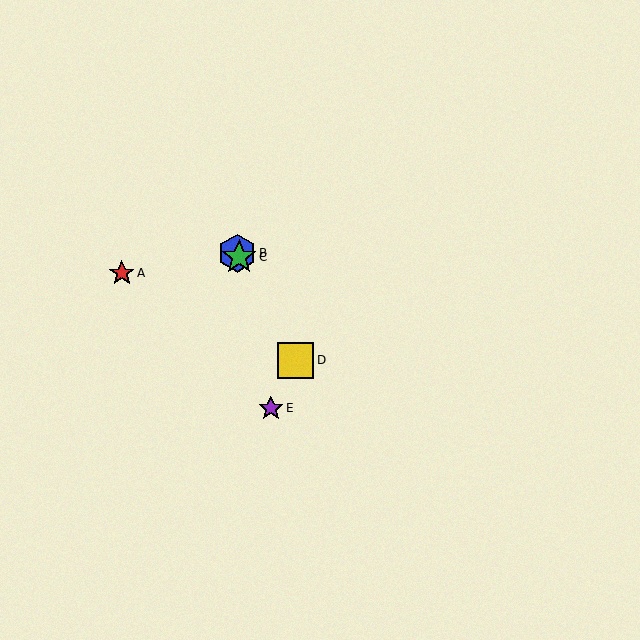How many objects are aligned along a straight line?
3 objects (B, C, D) are aligned along a straight line.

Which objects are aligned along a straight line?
Objects B, C, D are aligned along a straight line.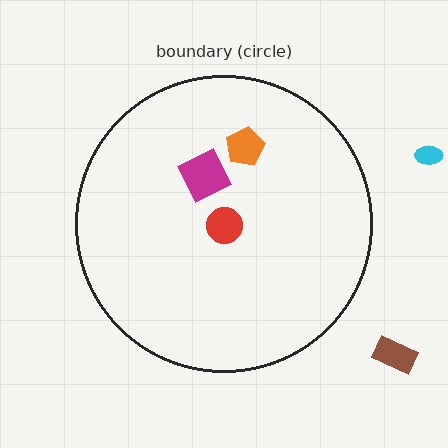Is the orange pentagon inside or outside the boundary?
Inside.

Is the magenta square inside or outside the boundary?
Inside.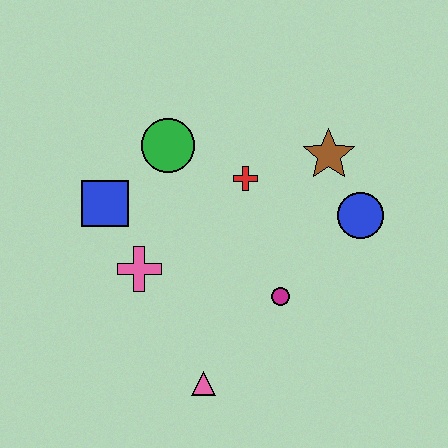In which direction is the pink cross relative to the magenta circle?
The pink cross is to the left of the magenta circle.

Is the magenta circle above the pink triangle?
Yes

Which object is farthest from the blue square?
The blue circle is farthest from the blue square.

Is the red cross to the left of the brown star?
Yes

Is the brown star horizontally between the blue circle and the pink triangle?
Yes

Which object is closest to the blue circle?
The brown star is closest to the blue circle.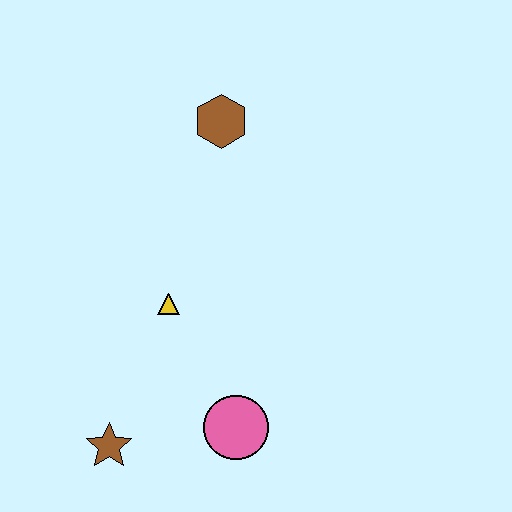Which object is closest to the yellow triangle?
The pink circle is closest to the yellow triangle.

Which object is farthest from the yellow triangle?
The brown hexagon is farthest from the yellow triangle.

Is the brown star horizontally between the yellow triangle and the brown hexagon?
No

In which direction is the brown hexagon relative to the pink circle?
The brown hexagon is above the pink circle.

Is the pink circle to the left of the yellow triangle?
No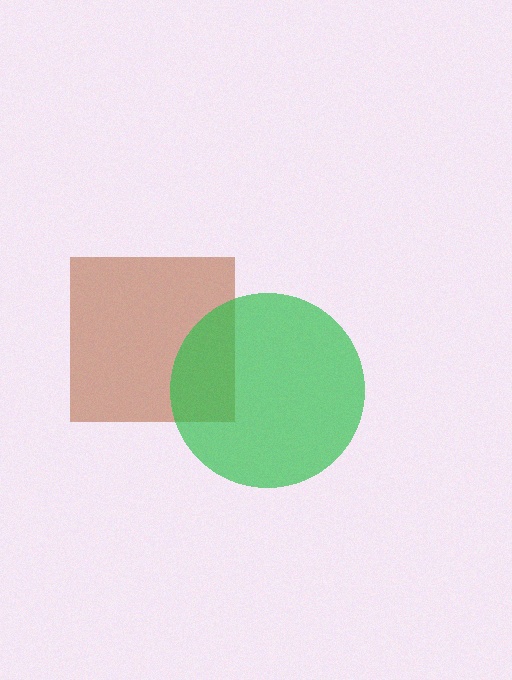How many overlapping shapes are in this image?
There are 2 overlapping shapes in the image.